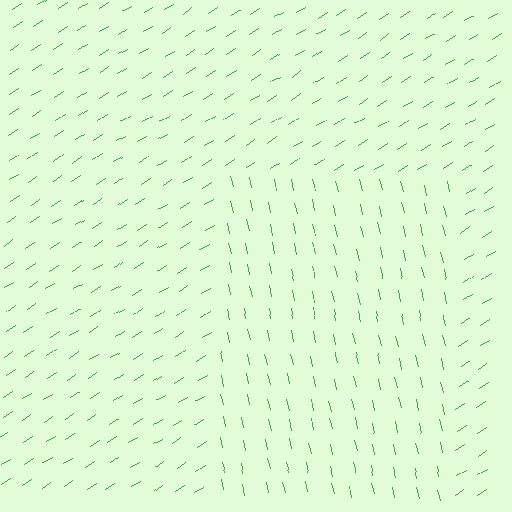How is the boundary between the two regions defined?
The boundary is defined purely by a change in line orientation (approximately 70 degrees difference). All lines are the same color and thickness.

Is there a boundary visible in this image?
Yes, there is a texture boundary formed by a change in line orientation.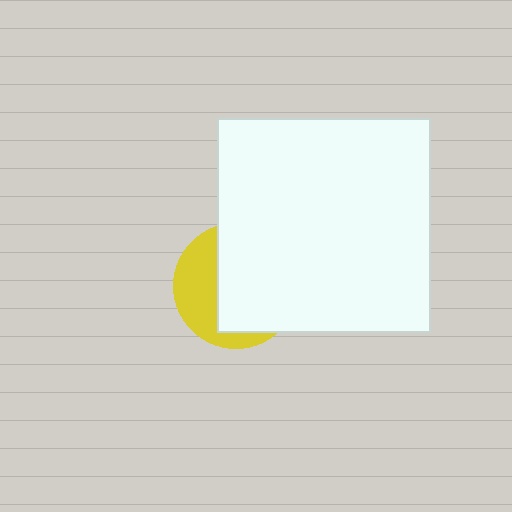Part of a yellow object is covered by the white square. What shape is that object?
It is a circle.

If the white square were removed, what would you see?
You would see the complete yellow circle.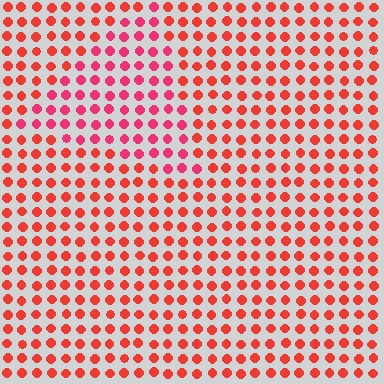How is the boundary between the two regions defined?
The boundary is defined purely by a slight shift in hue (about 24 degrees). Spacing, size, and orientation are identical on both sides.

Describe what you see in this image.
The image is filled with small red elements in a uniform arrangement. A triangle-shaped region is visible where the elements are tinted to a slightly different hue, forming a subtle color boundary.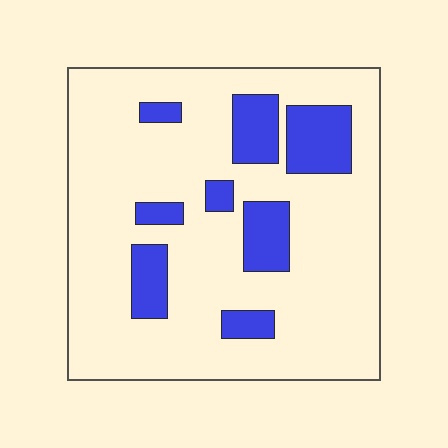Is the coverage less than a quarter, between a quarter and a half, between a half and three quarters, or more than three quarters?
Less than a quarter.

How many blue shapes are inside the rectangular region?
8.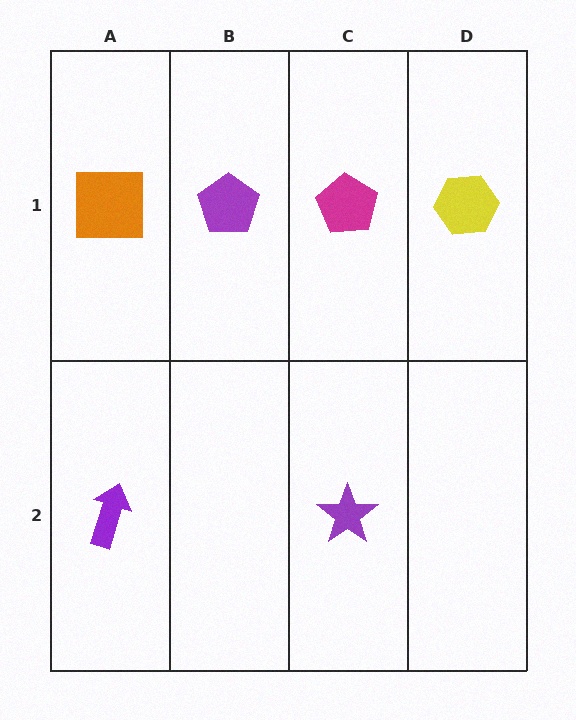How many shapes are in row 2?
2 shapes.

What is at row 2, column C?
A purple star.